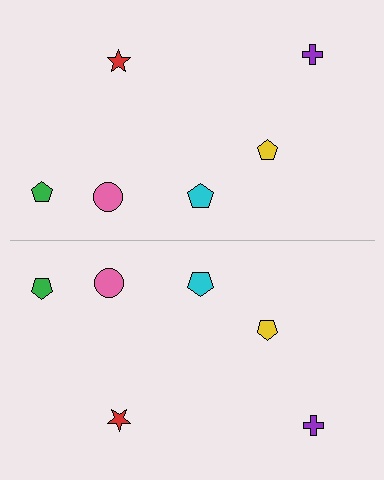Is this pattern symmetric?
Yes, this pattern has bilateral (reflection) symmetry.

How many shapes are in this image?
There are 12 shapes in this image.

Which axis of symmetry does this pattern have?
The pattern has a horizontal axis of symmetry running through the center of the image.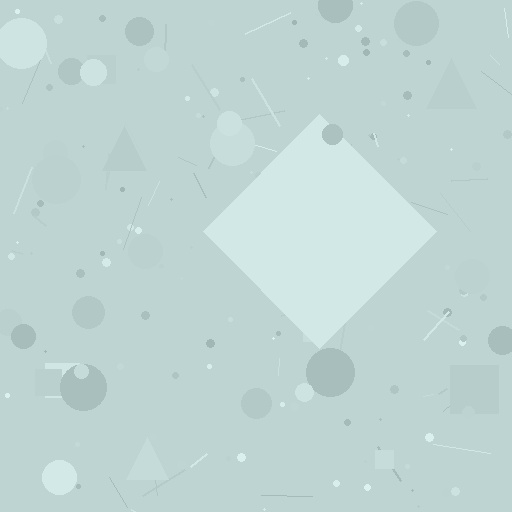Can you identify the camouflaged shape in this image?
The camouflaged shape is a diamond.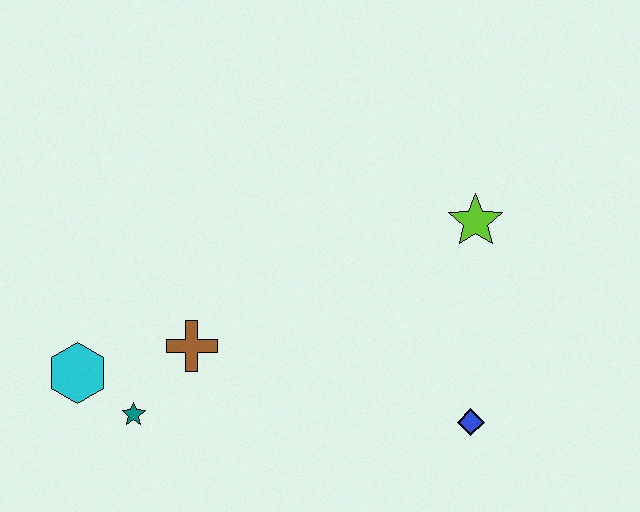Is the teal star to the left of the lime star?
Yes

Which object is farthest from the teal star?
The lime star is farthest from the teal star.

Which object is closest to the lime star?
The blue diamond is closest to the lime star.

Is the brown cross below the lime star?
Yes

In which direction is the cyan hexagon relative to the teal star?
The cyan hexagon is to the left of the teal star.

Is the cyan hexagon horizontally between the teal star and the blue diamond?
No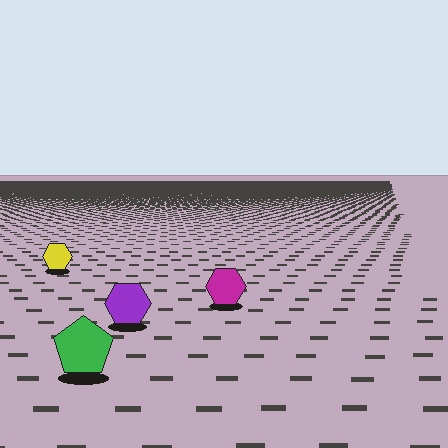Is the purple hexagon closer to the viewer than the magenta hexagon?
Yes. The purple hexagon is closer — you can tell from the texture gradient: the ground texture is coarser near it.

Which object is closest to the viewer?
The green pentagon is closest. The texture marks near it are larger and more spread out.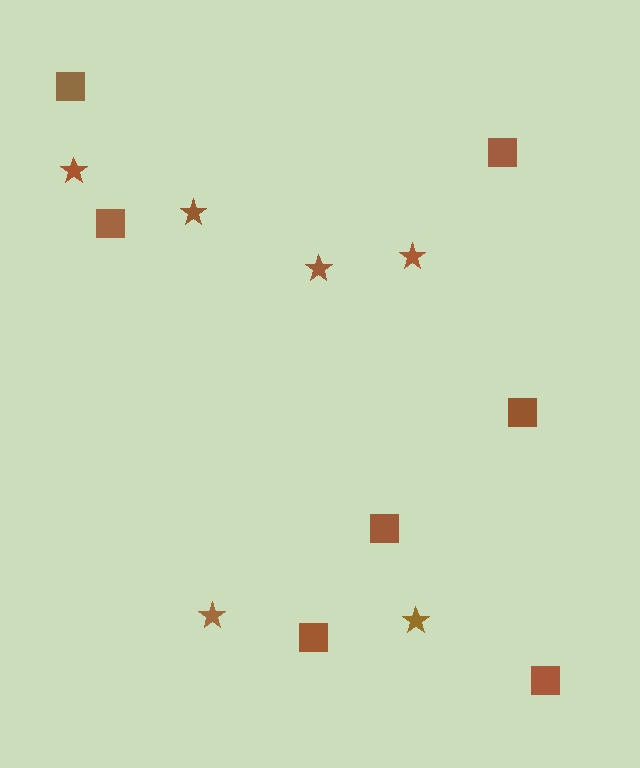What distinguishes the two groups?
There are 2 groups: one group of squares (7) and one group of stars (6).